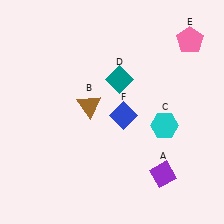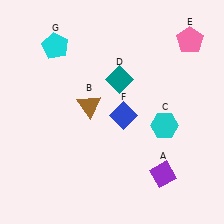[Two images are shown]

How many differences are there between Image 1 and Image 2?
There is 1 difference between the two images.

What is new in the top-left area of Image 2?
A cyan pentagon (G) was added in the top-left area of Image 2.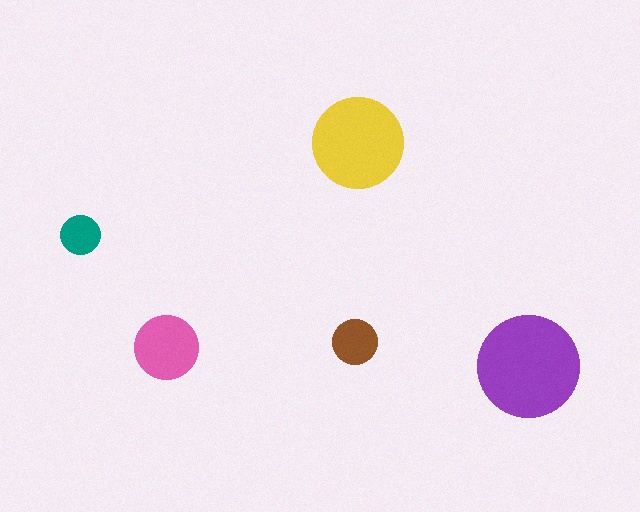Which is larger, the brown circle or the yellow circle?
The yellow one.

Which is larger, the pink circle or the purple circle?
The purple one.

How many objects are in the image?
There are 5 objects in the image.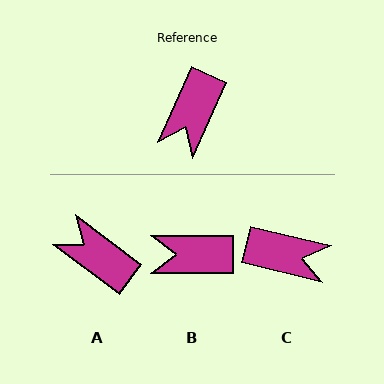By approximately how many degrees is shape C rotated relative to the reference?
Approximately 101 degrees counter-clockwise.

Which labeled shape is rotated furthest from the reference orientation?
A, about 103 degrees away.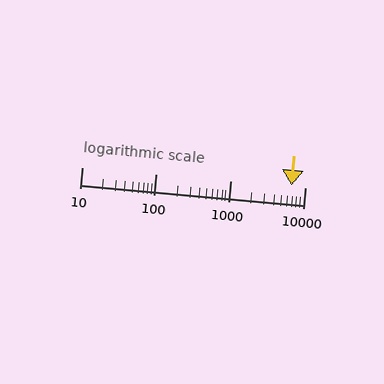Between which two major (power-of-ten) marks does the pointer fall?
The pointer is between 1000 and 10000.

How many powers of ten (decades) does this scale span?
The scale spans 3 decades, from 10 to 10000.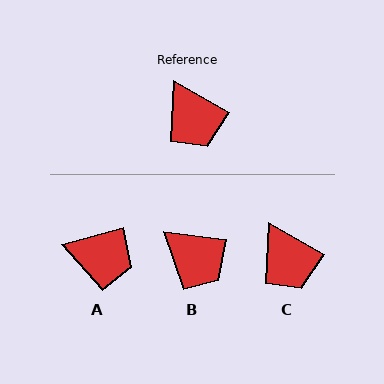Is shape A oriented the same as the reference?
No, it is off by about 45 degrees.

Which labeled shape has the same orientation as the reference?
C.